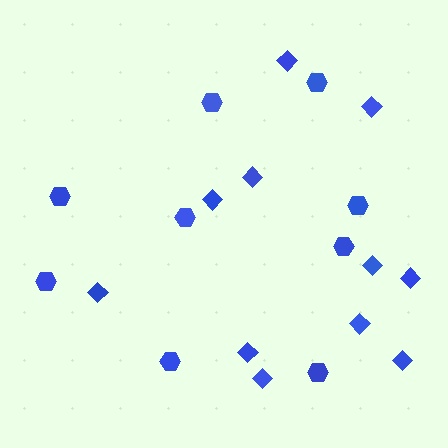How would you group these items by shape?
There are 2 groups: one group of diamonds (11) and one group of hexagons (9).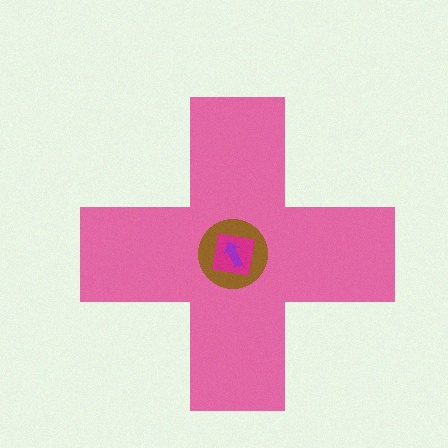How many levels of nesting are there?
4.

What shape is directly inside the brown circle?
The magenta square.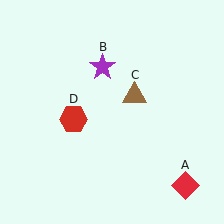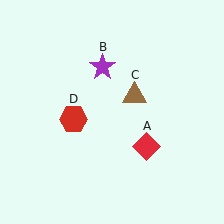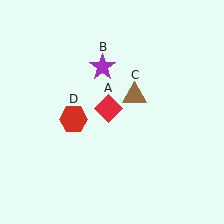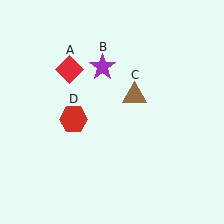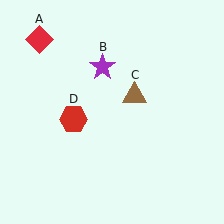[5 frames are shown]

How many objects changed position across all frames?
1 object changed position: red diamond (object A).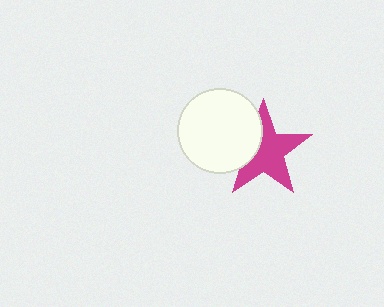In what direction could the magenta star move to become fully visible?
The magenta star could move right. That would shift it out from behind the white circle entirely.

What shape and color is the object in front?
The object in front is a white circle.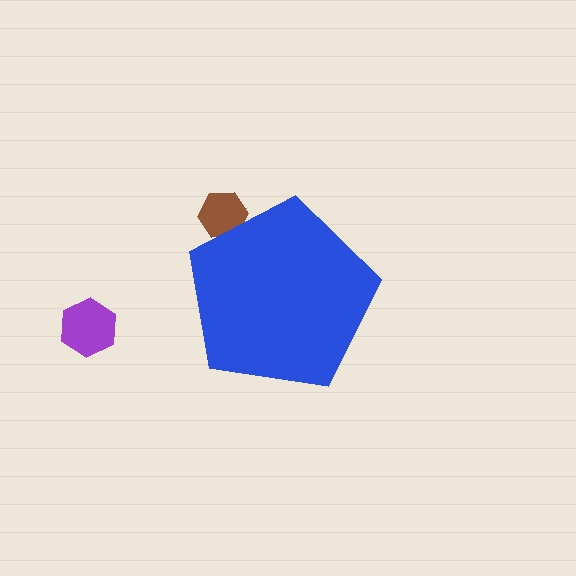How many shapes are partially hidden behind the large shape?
2 shapes are partially hidden.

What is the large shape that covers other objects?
A blue pentagon.